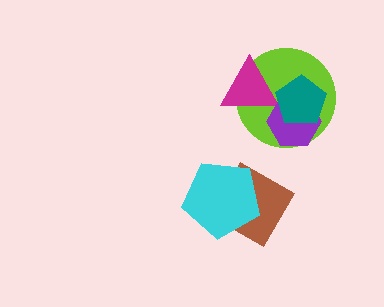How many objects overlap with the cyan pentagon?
1 object overlaps with the cyan pentagon.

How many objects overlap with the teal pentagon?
3 objects overlap with the teal pentagon.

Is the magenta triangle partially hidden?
Yes, it is partially covered by another shape.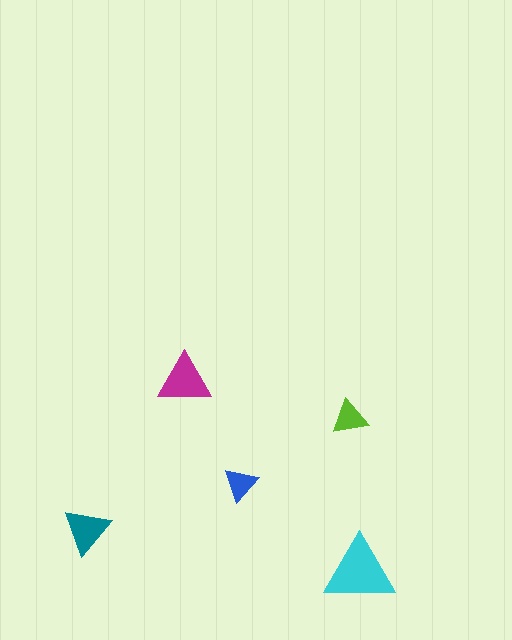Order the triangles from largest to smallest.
the cyan one, the magenta one, the teal one, the lime one, the blue one.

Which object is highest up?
The magenta triangle is topmost.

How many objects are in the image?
There are 5 objects in the image.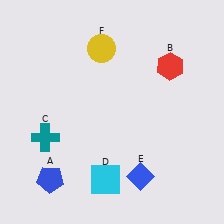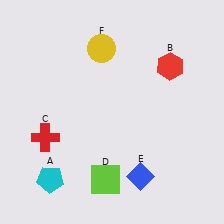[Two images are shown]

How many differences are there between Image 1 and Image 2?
There are 3 differences between the two images.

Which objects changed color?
A changed from blue to cyan. C changed from teal to red. D changed from cyan to lime.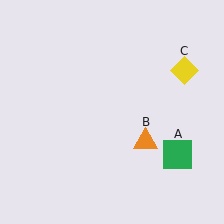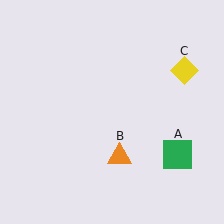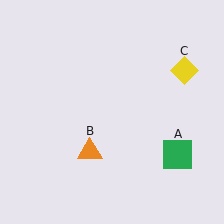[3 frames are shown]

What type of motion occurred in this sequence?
The orange triangle (object B) rotated clockwise around the center of the scene.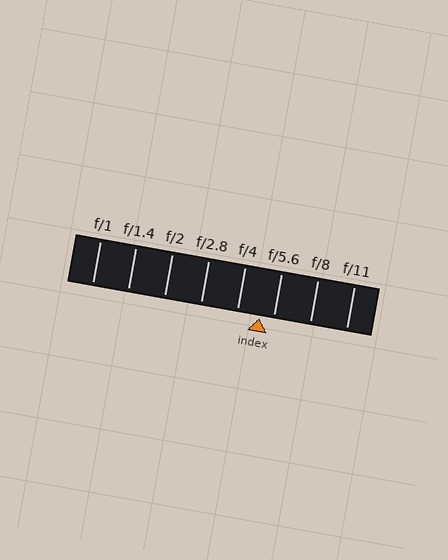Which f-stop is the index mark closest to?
The index mark is closest to f/5.6.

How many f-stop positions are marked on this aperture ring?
There are 8 f-stop positions marked.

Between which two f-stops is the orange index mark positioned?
The index mark is between f/4 and f/5.6.